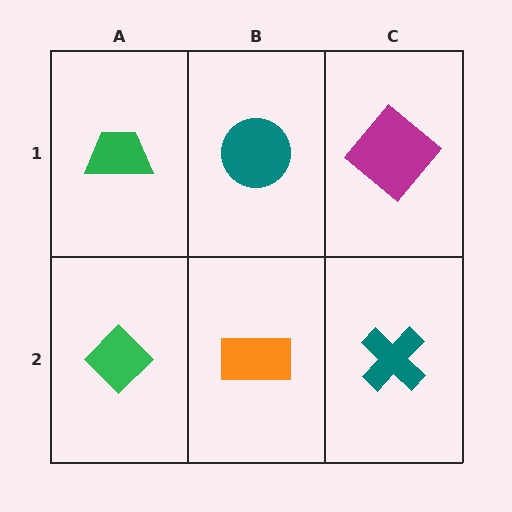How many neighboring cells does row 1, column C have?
2.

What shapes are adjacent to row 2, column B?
A teal circle (row 1, column B), a green diamond (row 2, column A), a teal cross (row 2, column C).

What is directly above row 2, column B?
A teal circle.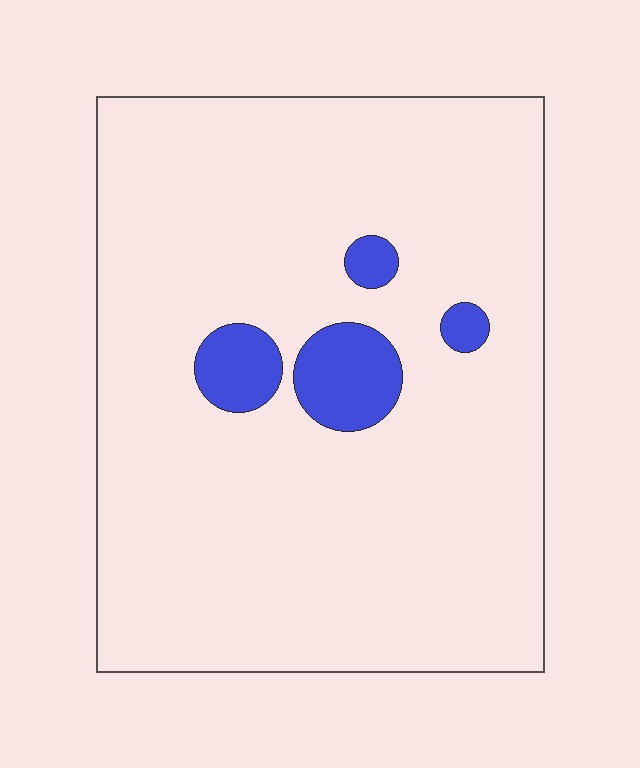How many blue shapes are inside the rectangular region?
4.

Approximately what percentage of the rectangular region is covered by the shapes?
Approximately 10%.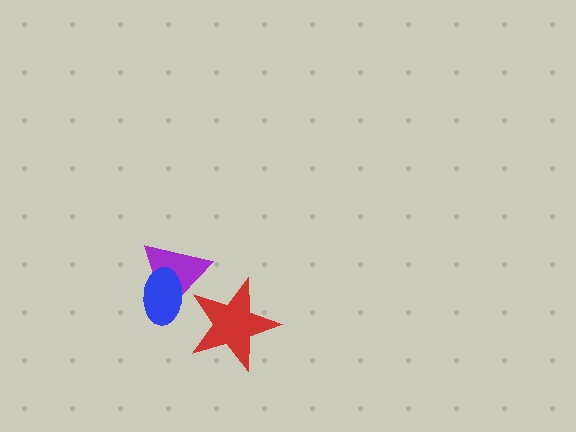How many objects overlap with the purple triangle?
2 objects overlap with the purple triangle.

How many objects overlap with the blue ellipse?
1 object overlaps with the blue ellipse.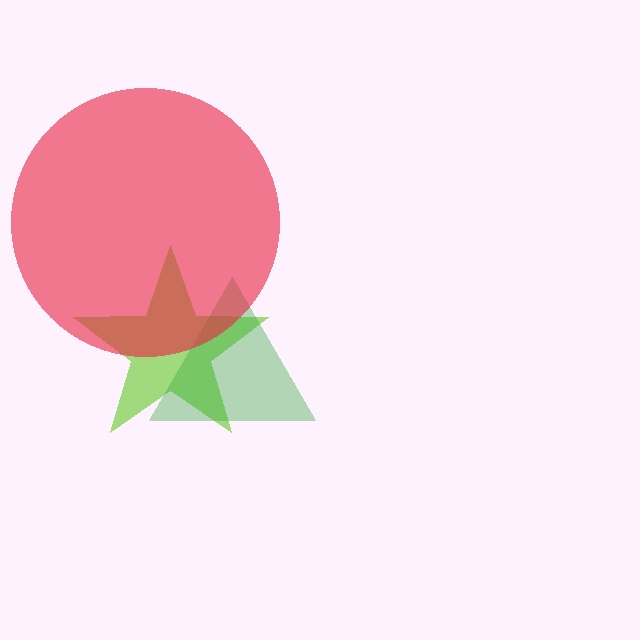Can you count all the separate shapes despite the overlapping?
Yes, there are 3 separate shapes.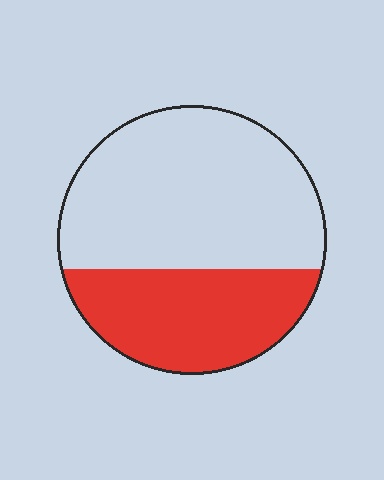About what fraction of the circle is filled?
About three eighths (3/8).